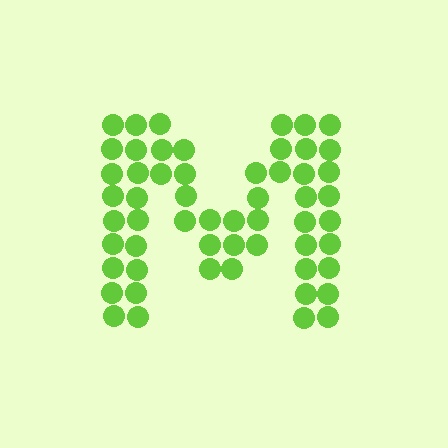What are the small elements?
The small elements are circles.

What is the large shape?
The large shape is the letter M.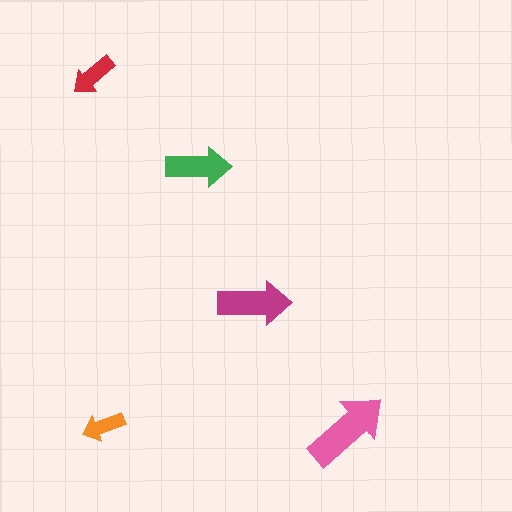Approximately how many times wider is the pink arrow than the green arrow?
About 1.5 times wider.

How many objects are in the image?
There are 5 objects in the image.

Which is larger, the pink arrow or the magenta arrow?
The pink one.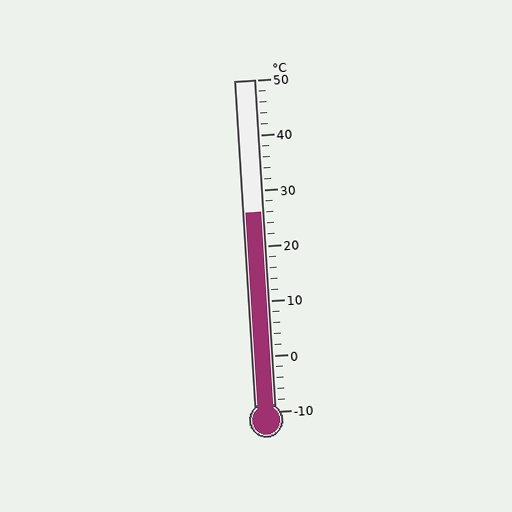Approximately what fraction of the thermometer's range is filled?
The thermometer is filled to approximately 60% of its range.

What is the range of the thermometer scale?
The thermometer scale ranges from -10°C to 50°C.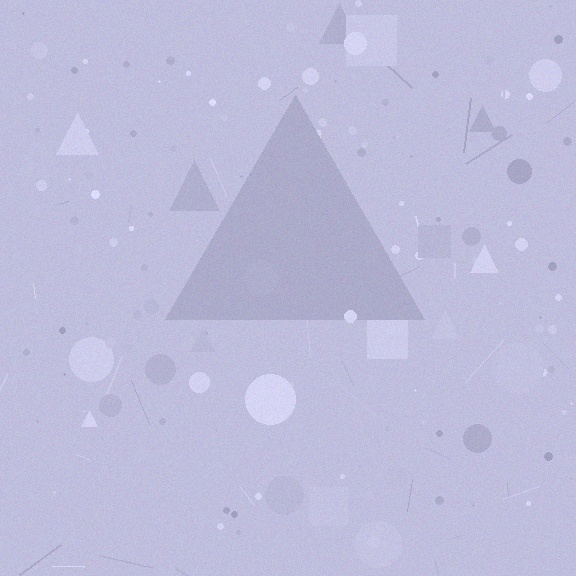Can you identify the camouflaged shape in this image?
The camouflaged shape is a triangle.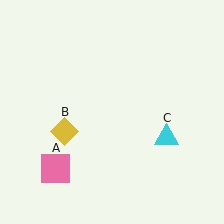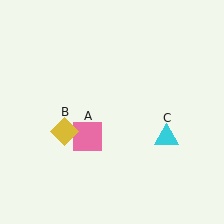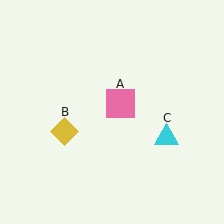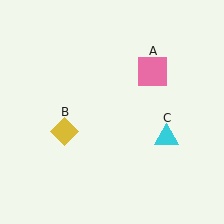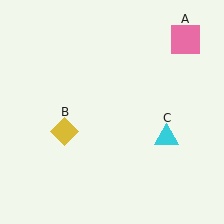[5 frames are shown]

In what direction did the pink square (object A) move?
The pink square (object A) moved up and to the right.